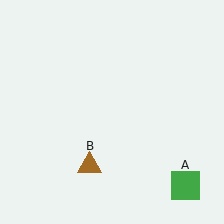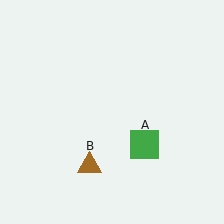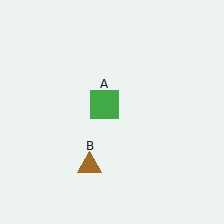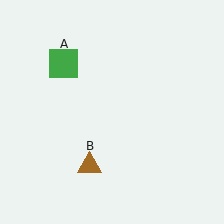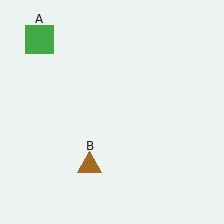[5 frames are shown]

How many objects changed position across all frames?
1 object changed position: green square (object A).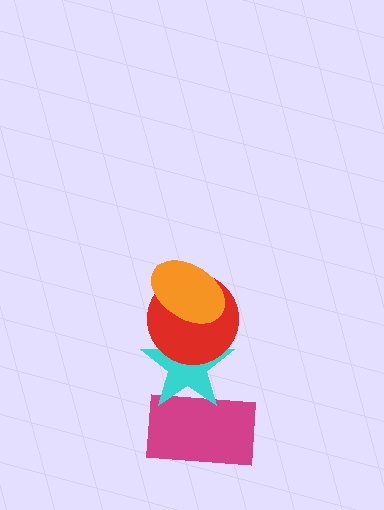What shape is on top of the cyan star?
The red circle is on top of the cyan star.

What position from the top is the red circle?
The red circle is 2nd from the top.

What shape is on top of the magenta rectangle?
The cyan star is on top of the magenta rectangle.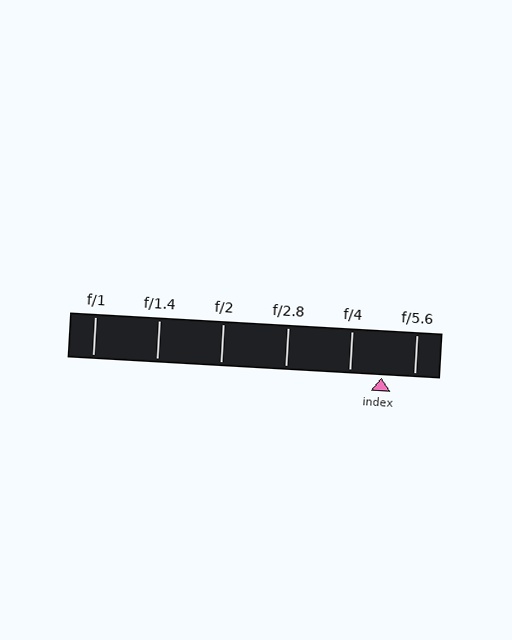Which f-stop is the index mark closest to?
The index mark is closest to f/4.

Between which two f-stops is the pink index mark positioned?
The index mark is between f/4 and f/5.6.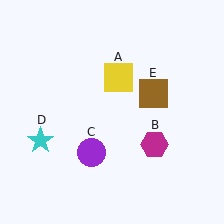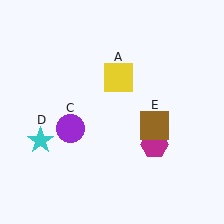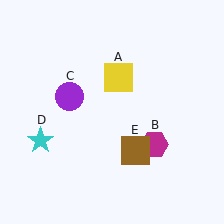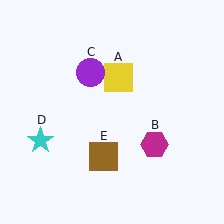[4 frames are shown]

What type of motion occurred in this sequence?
The purple circle (object C), brown square (object E) rotated clockwise around the center of the scene.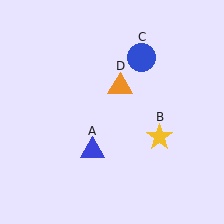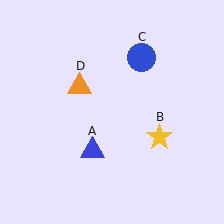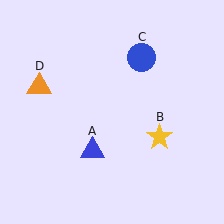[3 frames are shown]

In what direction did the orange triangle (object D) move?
The orange triangle (object D) moved left.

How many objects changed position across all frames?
1 object changed position: orange triangle (object D).